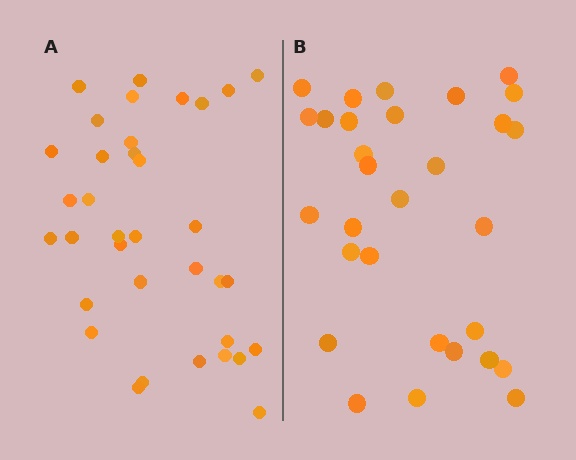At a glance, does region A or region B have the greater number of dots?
Region A (the left region) has more dots.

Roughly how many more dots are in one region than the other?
Region A has about 5 more dots than region B.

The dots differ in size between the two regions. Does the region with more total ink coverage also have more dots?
No. Region B has more total ink coverage because its dots are larger, but region A actually contains more individual dots. Total area can be misleading — the number of items is what matters here.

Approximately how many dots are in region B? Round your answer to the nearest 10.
About 30 dots.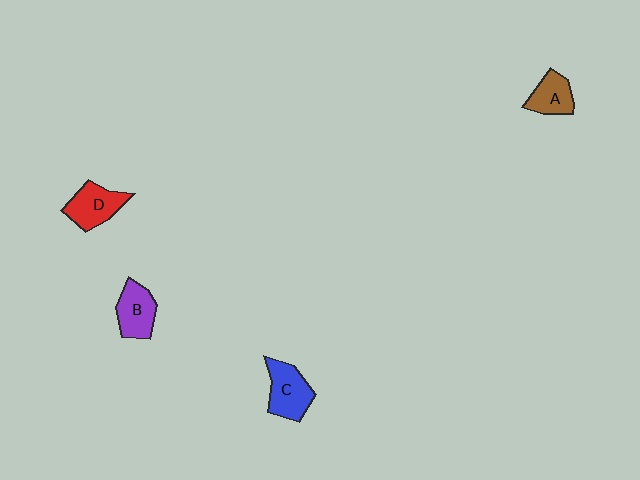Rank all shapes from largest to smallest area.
From largest to smallest: C (blue), D (red), B (purple), A (brown).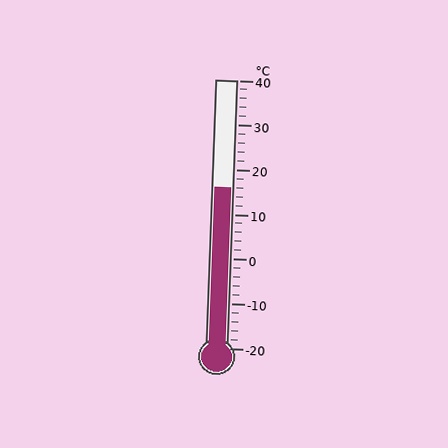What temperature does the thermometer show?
The thermometer shows approximately 16°C.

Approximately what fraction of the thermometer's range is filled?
The thermometer is filled to approximately 60% of its range.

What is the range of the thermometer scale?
The thermometer scale ranges from -20°C to 40°C.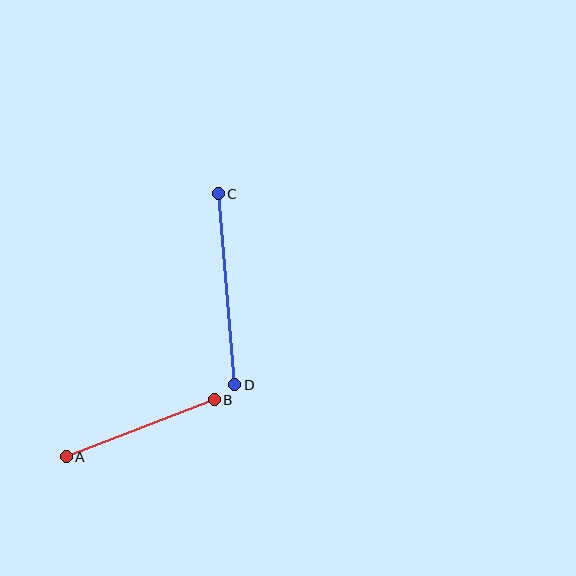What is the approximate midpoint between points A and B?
The midpoint is at approximately (140, 428) pixels.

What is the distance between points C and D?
The distance is approximately 192 pixels.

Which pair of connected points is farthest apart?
Points C and D are farthest apart.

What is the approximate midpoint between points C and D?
The midpoint is at approximately (227, 289) pixels.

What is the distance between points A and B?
The distance is approximately 159 pixels.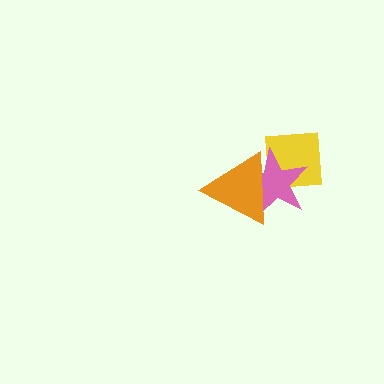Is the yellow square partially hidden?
Yes, it is partially covered by another shape.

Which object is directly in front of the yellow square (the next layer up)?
The pink star is directly in front of the yellow square.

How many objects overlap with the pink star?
2 objects overlap with the pink star.